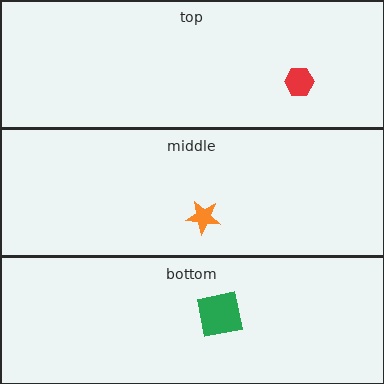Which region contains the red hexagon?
The top region.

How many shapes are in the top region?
1.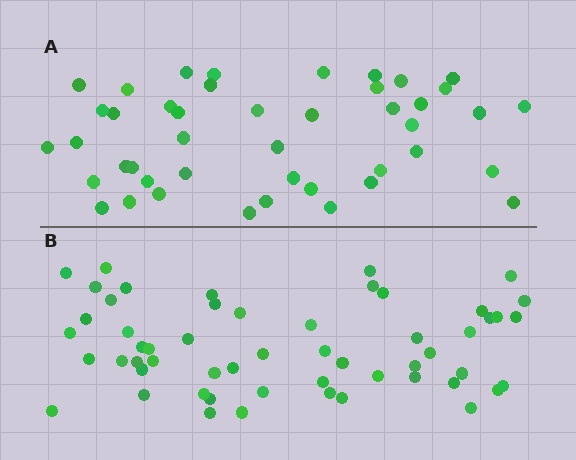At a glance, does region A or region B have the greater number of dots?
Region B (the bottom region) has more dots.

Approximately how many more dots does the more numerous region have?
Region B has roughly 12 or so more dots than region A.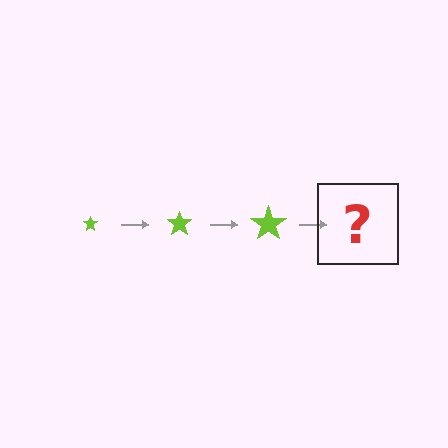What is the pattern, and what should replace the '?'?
The pattern is that the star gets progressively larger each step. The '?' should be a lime star, larger than the previous one.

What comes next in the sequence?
The next element should be a lime star, larger than the previous one.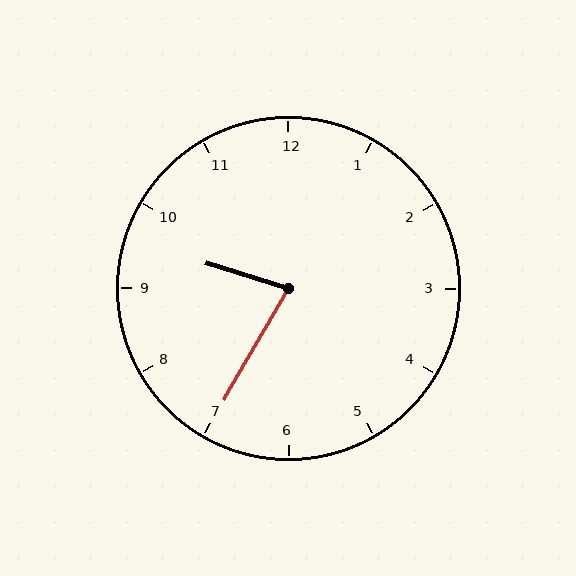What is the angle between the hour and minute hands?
Approximately 78 degrees.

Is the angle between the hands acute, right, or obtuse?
It is acute.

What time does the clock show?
9:35.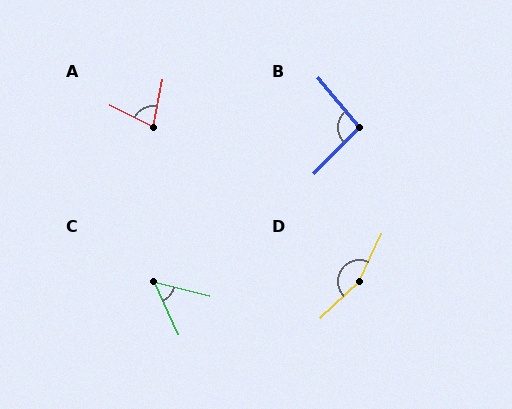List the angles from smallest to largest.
C (51°), A (75°), B (95°), D (158°).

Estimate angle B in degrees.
Approximately 95 degrees.